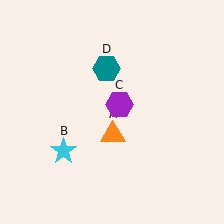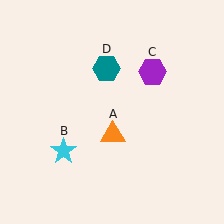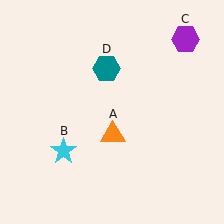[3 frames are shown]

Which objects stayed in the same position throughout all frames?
Orange triangle (object A) and cyan star (object B) and teal hexagon (object D) remained stationary.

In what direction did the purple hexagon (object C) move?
The purple hexagon (object C) moved up and to the right.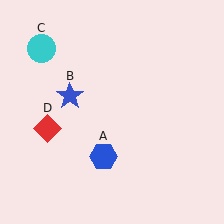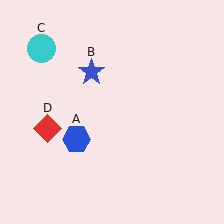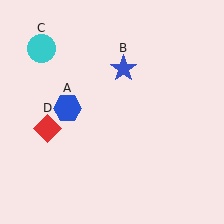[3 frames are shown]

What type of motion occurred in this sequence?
The blue hexagon (object A), blue star (object B) rotated clockwise around the center of the scene.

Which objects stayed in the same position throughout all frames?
Cyan circle (object C) and red diamond (object D) remained stationary.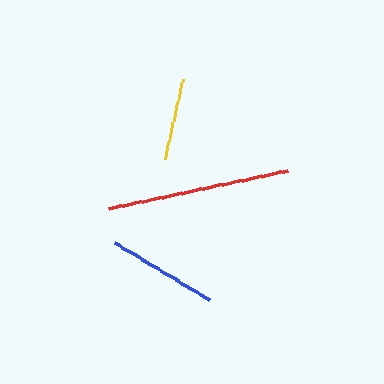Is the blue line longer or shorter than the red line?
The red line is longer than the blue line.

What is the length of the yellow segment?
The yellow segment is approximately 81 pixels long.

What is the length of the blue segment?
The blue segment is approximately 110 pixels long.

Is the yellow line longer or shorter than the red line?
The red line is longer than the yellow line.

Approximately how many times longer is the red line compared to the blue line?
The red line is approximately 1.7 times the length of the blue line.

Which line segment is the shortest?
The yellow line is the shortest at approximately 81 pixels.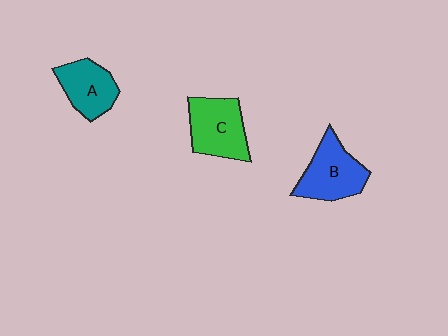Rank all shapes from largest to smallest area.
From largest to smallest: B (blue), C (green), A (teal).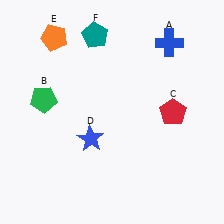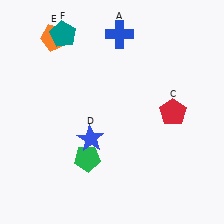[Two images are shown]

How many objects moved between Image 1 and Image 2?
3 objects moved between the two images.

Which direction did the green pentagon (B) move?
The green pentagon (B) moved down.